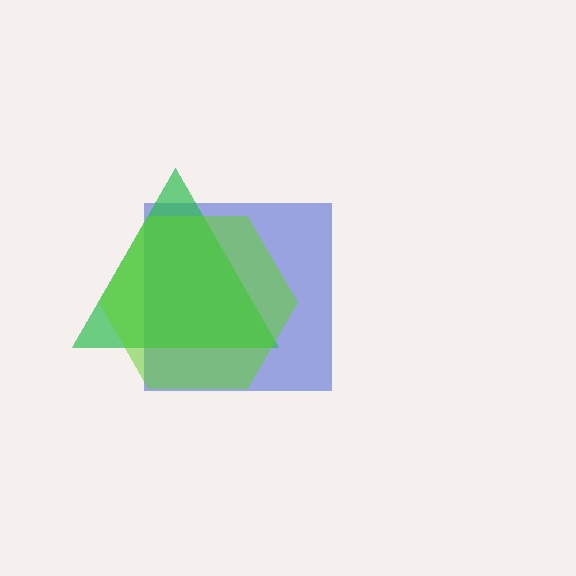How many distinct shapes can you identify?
There are 3 distinct shapes: a blue square, a green triangle, a lime hexagon.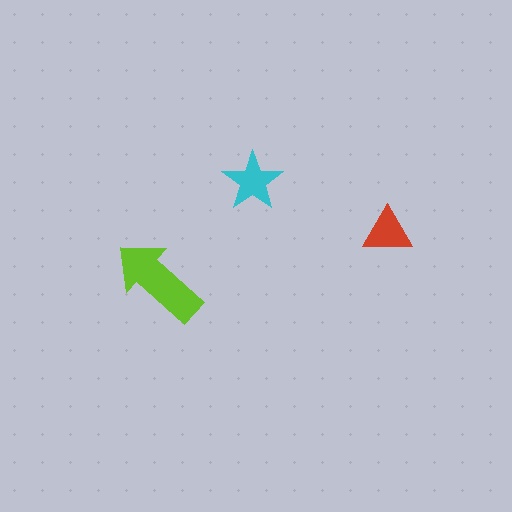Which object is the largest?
The lime arrow.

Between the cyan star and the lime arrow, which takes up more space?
The lime arrow.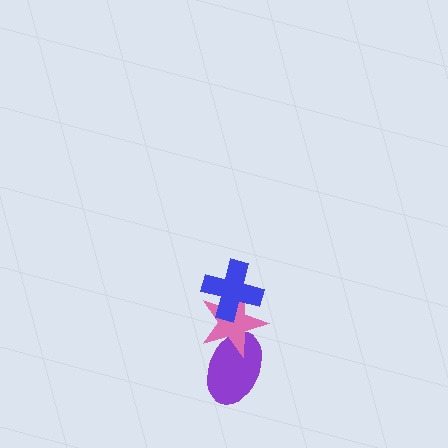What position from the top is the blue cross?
The blue cross is 1st from the top.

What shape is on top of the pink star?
The blue cross is on top of the pink star.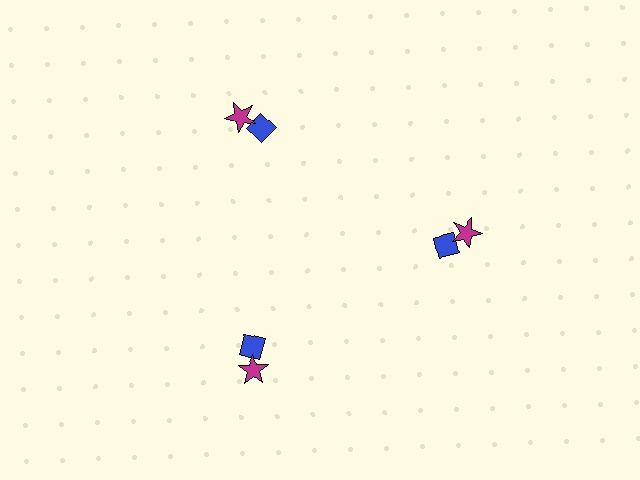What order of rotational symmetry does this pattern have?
This pattern has 3-fold rotational symmetry.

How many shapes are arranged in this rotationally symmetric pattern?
There are 6 shapes, arranged in 3 groups of 2.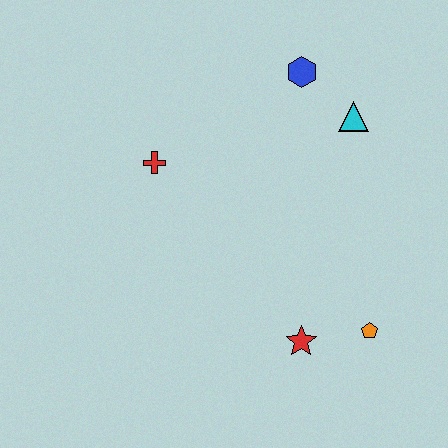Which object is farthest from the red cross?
The orange pentagon is farthest from the red cross.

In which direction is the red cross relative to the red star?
The red cross is above the red star.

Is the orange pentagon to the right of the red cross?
Yes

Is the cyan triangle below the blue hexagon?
Yes